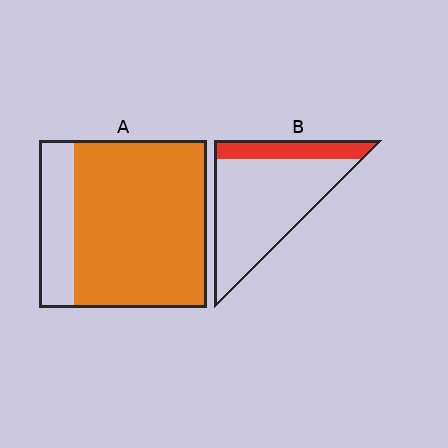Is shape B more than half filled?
No.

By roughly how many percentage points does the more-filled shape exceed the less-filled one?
By roughly 60 percentage points (A over B).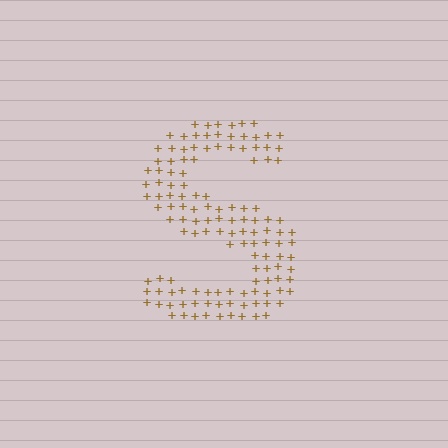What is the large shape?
The large shape is the letter S.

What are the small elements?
The small elements are plus signs.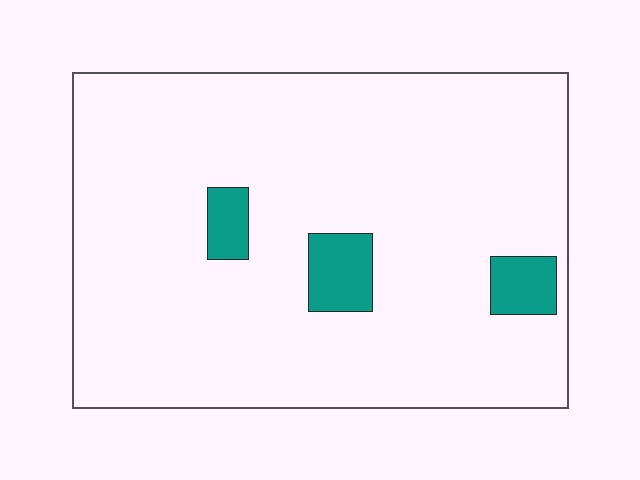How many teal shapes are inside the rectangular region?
3.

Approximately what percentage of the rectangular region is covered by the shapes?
Approximately 5%.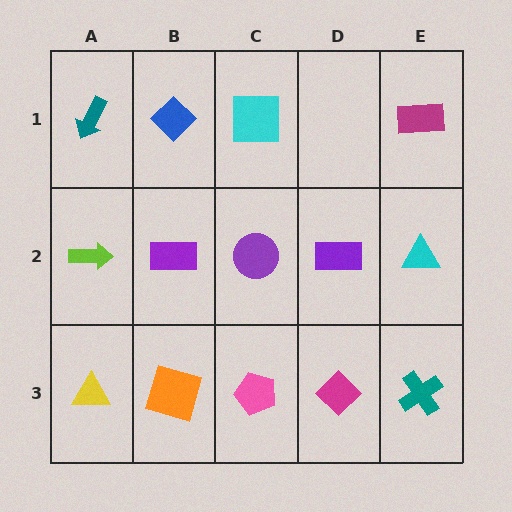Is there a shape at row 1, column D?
No, that cell is empty.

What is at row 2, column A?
A lime arrow.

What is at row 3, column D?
A magenta diamond.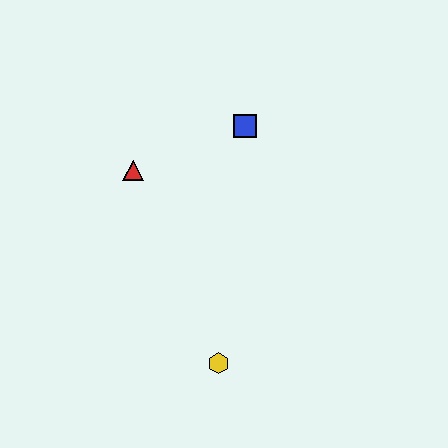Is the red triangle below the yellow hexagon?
No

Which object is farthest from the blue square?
The yellow hexagon is farthest from the blue square.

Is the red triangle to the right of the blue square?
No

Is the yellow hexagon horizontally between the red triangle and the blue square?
Yes